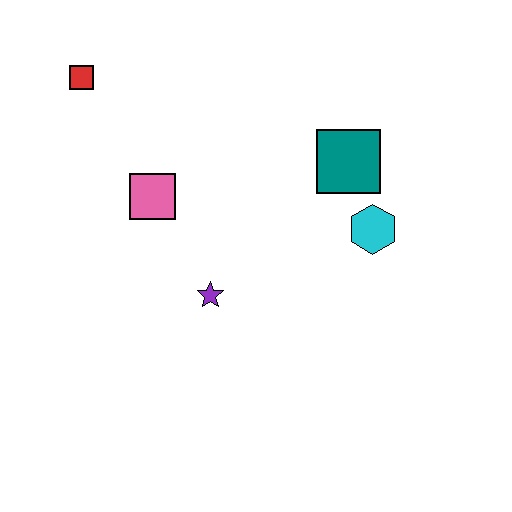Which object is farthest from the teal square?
The red square is farthest from the teal square.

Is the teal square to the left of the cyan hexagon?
Yes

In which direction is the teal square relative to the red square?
The teal square is to the right of the red square.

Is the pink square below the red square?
Yes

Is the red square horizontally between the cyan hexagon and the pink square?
No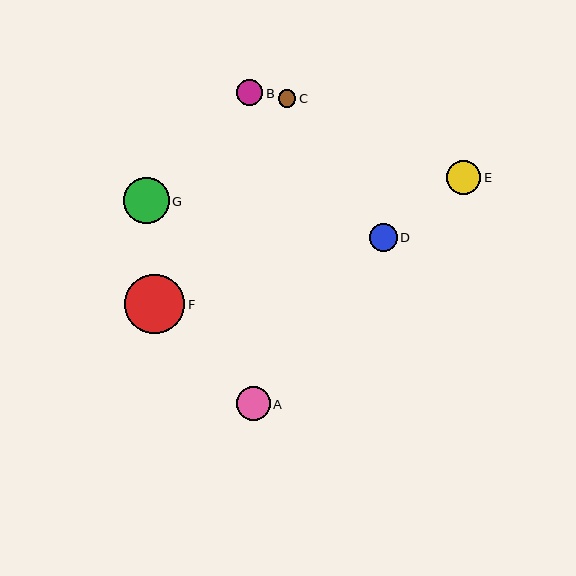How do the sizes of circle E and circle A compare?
Circle E and circle A are approximately the same size.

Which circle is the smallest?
Circle C is the smallest with a size of approximately 18 pixels.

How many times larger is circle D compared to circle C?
Circle D is approximately 1.5 times the size of circle C.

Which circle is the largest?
Circle F is the largest with a size of approximately 60 pixels.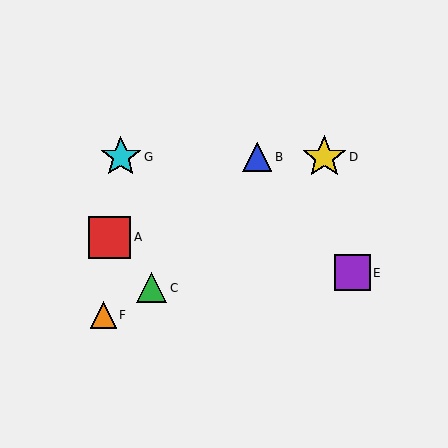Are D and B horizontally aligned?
Yes, both are at y≈157.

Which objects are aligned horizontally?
Objects B, D, G are aligned horizontally.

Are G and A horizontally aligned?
No, G is at y≈157 and A is at y≈237.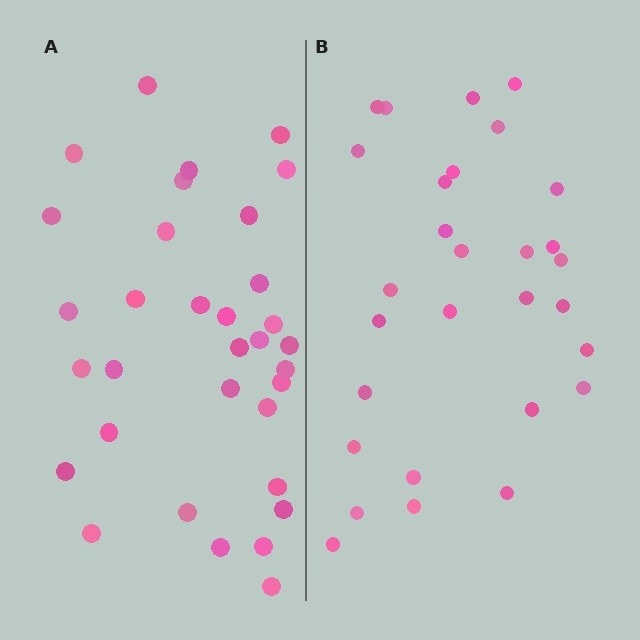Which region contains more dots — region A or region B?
Region A (the left region) has more dots.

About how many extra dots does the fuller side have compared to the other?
Region A has about 4 more dots than region B.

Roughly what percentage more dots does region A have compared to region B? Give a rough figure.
About 15% more.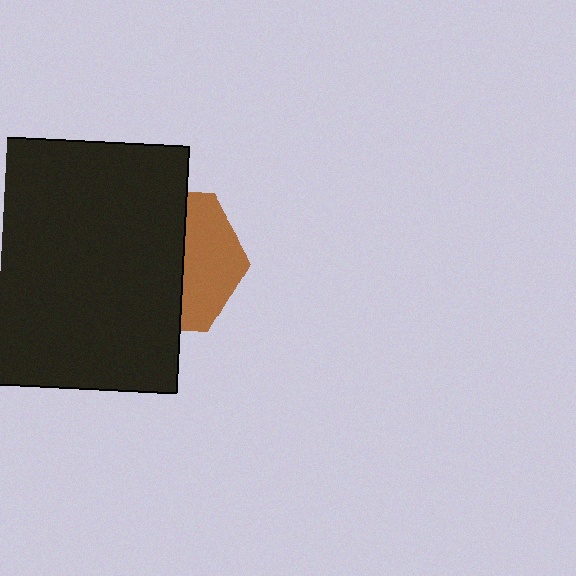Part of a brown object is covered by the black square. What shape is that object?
It is a hexagon.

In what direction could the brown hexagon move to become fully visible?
The brown hexagon could move right. That would shift it out from behind the black square entirely.